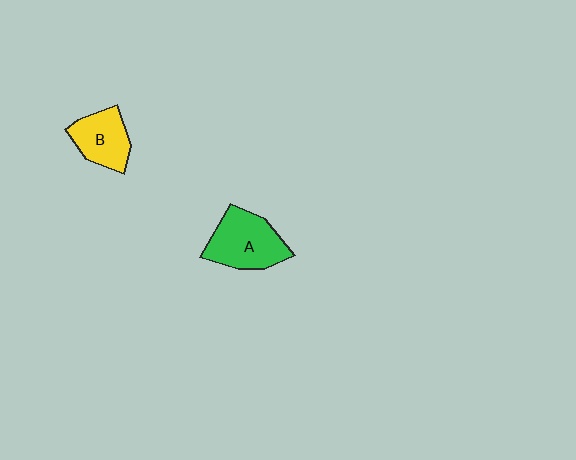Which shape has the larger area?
Shape A (green).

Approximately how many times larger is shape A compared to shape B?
Approximately 1.4 times.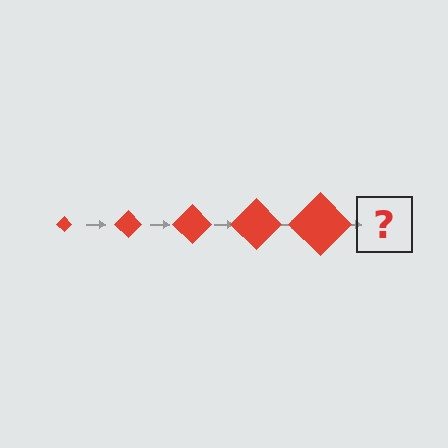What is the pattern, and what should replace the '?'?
The pattern is that the diamond gets progressively larger each step. The '?' should be a red diamond, larger than the previous one.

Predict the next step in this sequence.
The next step is a red diamond, larger than the previous one.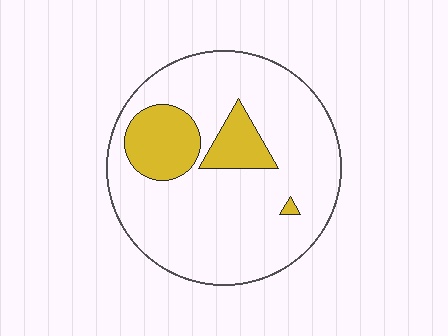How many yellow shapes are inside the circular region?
3.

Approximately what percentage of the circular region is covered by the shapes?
Approximately 20%.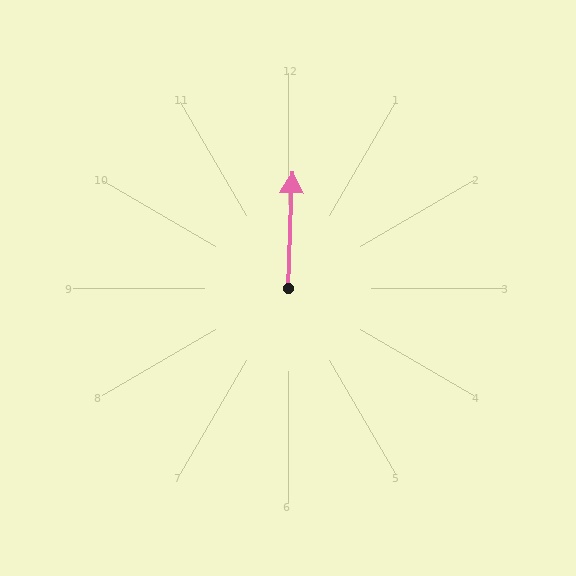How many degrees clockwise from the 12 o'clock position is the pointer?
Approximately 2 degrees.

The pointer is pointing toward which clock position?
Roughly 12 o'clock.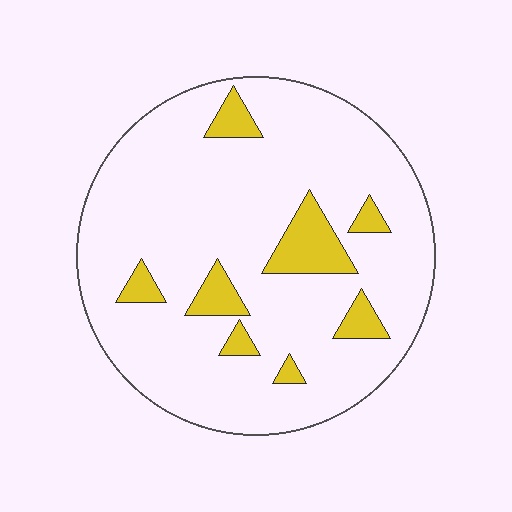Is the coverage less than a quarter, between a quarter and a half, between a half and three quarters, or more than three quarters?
Less than a quarter.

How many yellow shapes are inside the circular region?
8.